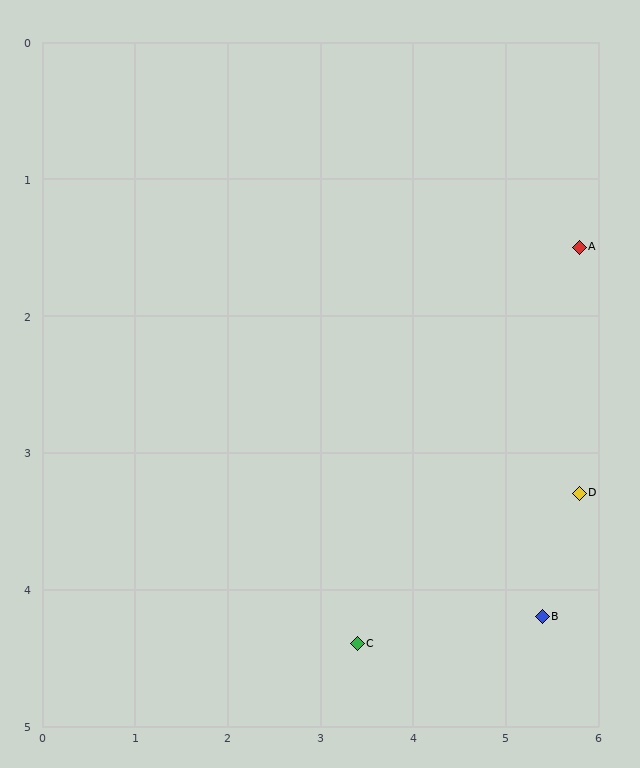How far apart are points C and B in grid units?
Points C and B are about 2.0 grid units apart.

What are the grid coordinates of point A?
Point A is at approximately (5.8, 1.5).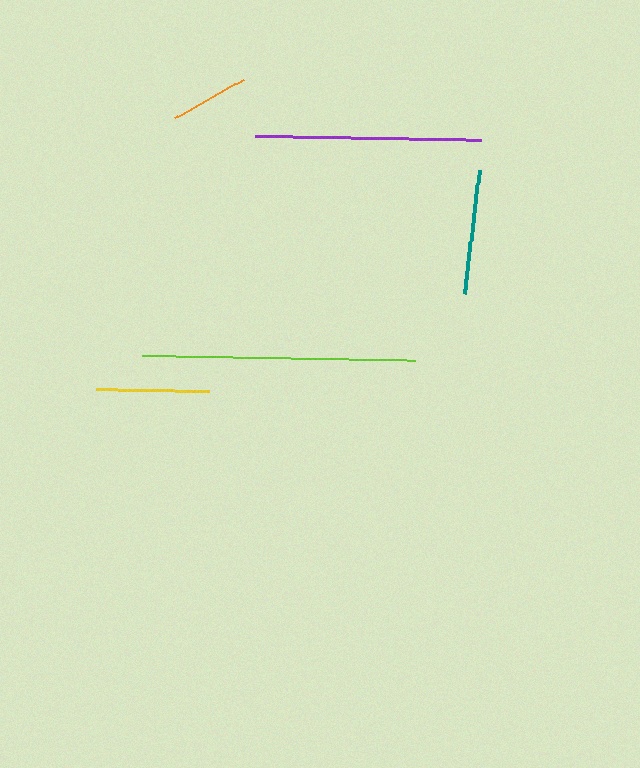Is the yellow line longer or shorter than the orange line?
The yellow line is longer than the orange line.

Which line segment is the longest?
The lime line is the longest at approximately 273 pixels.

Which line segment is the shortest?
The orange line is the shortest at approximately 80 pixels.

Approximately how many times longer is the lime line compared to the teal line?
The lime line is approximately 2.2 times the length of the teal line.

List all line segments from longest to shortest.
From longest to shortest: lime, purple, teal, yellow, orange.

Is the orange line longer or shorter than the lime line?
The lime line is longer than the orange line.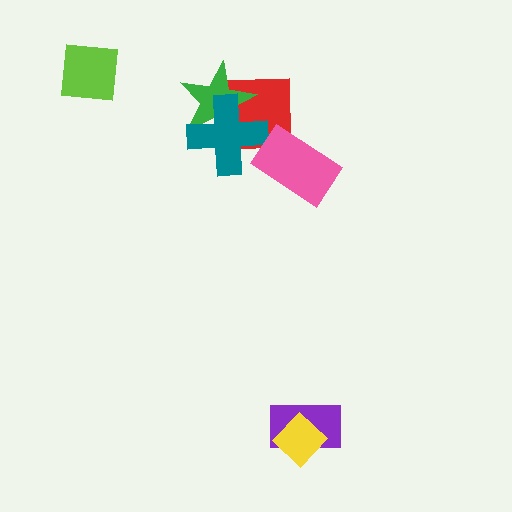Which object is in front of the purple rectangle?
The yellow diamond is in front of the purple rectangle.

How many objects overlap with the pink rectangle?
1 object overlaps with the pink rectangle.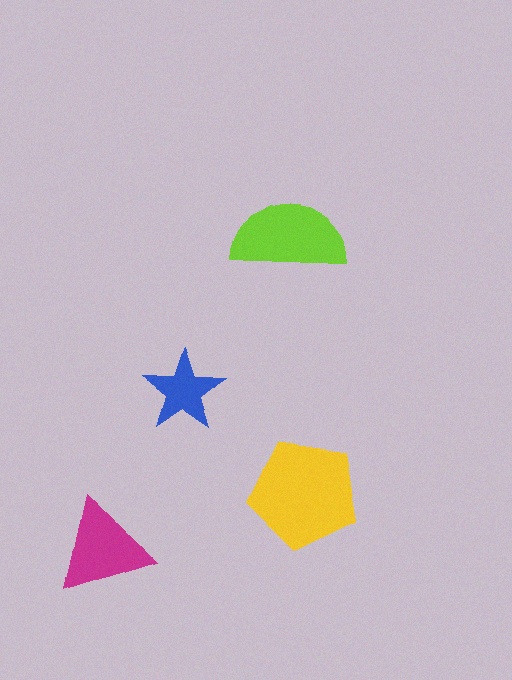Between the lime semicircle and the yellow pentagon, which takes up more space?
The yellow pentagon.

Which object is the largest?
The yellow pentagon.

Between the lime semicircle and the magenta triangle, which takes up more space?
The lime semicircle.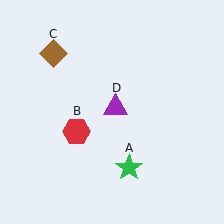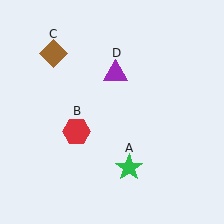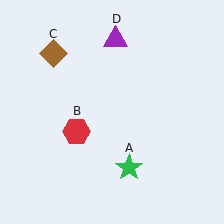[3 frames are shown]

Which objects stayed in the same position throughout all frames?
Green star (object A) and red hexagon (object B) and brown diamond (object C) remained stationary.